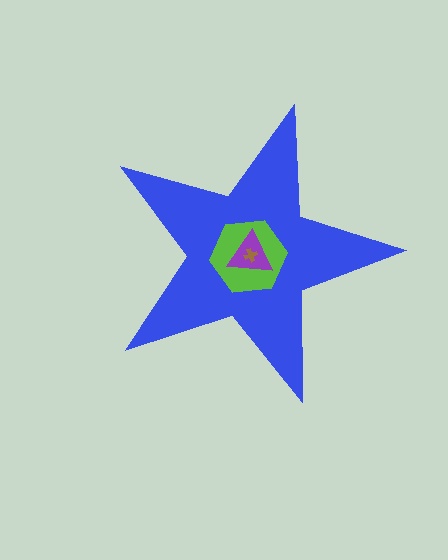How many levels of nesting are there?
4.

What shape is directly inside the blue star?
The lime hexagon.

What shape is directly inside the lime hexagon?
The purple triangle.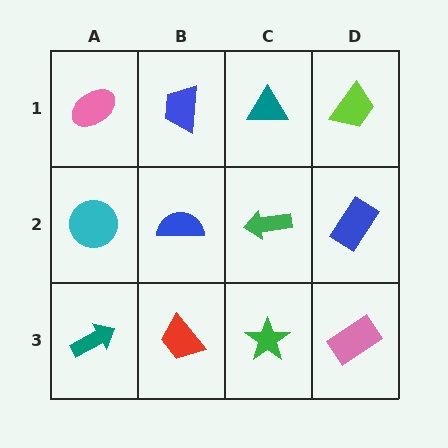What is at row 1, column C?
A teal triangle.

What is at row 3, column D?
A pink rectangle.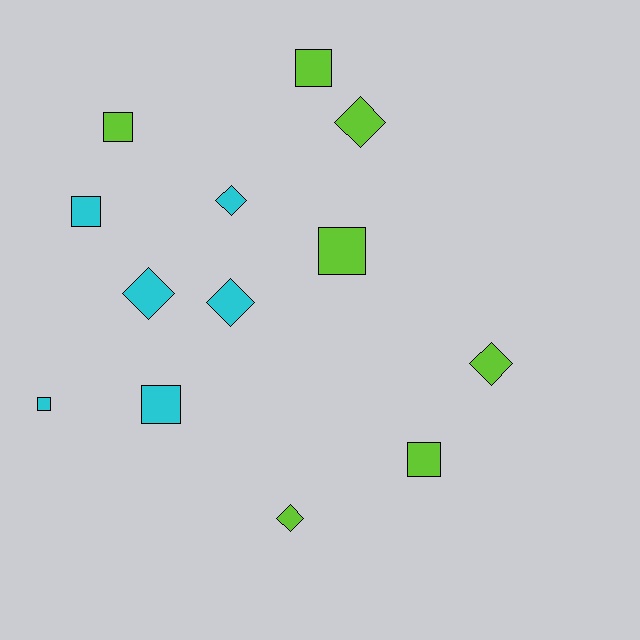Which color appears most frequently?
Lime, with 7 objects.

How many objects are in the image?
There are 13 objects.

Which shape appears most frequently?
Square, with 7 objects.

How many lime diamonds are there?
There are 3 lime diamonds.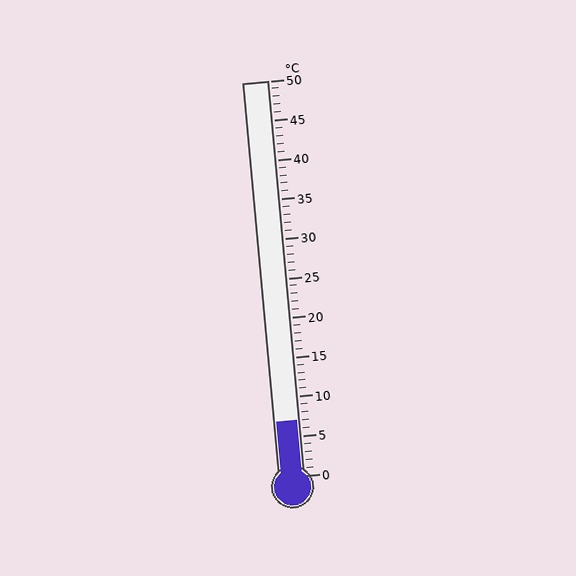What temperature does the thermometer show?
The thermometer shows approximately 7°C.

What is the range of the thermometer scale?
The thermometer scale ranges from 0°C to 50°C.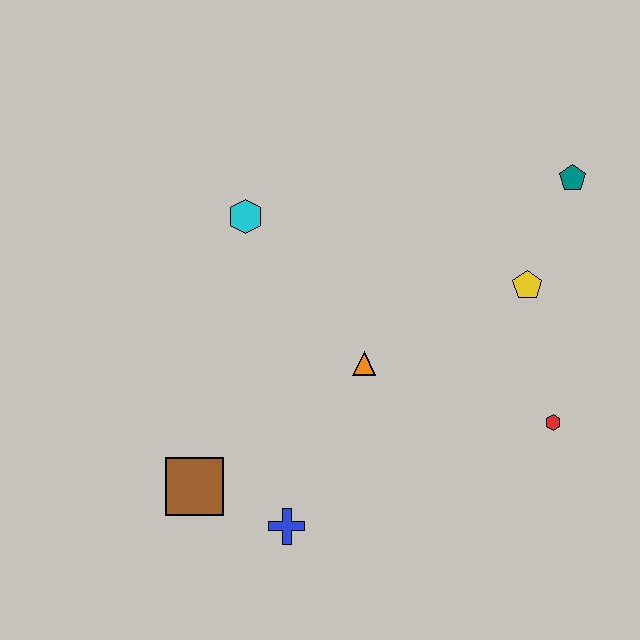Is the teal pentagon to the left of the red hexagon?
No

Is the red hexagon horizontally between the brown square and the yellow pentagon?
No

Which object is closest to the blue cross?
The brown square is closest to the blue cross.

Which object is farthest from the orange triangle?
The teal pentagon is farthest from the orange triangle.